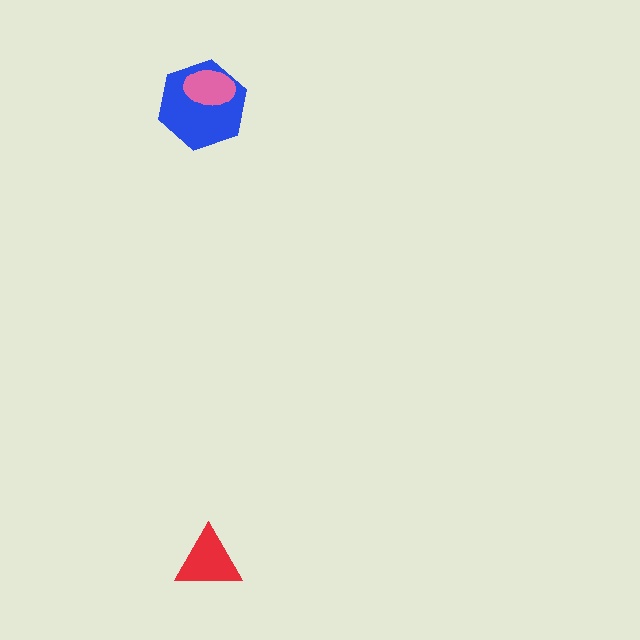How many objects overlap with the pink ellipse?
1 object overlaps with the pink ellipse.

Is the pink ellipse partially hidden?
No, no other shape covers it.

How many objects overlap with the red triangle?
0 objects overlap with the red triangle.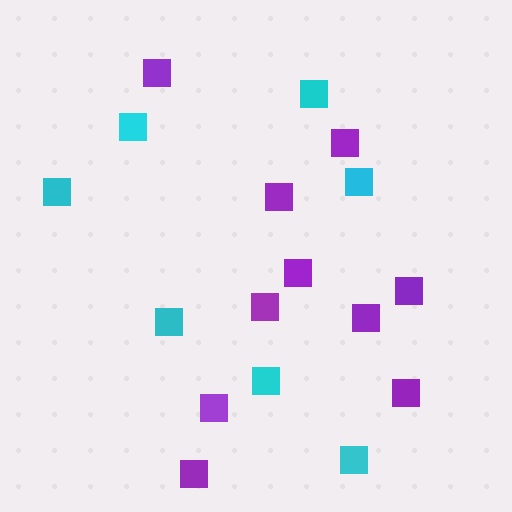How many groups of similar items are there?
There are 2 groups: one group of cyan squares (7) and one group of purple squares (10).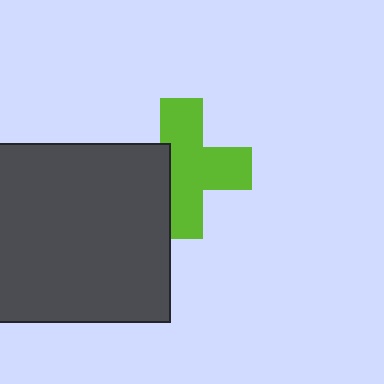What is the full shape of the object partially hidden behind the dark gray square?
The partially hidden object is a lime cross.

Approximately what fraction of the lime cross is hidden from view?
Roughly 31% of the lime cross is hidden behind the dark gray square.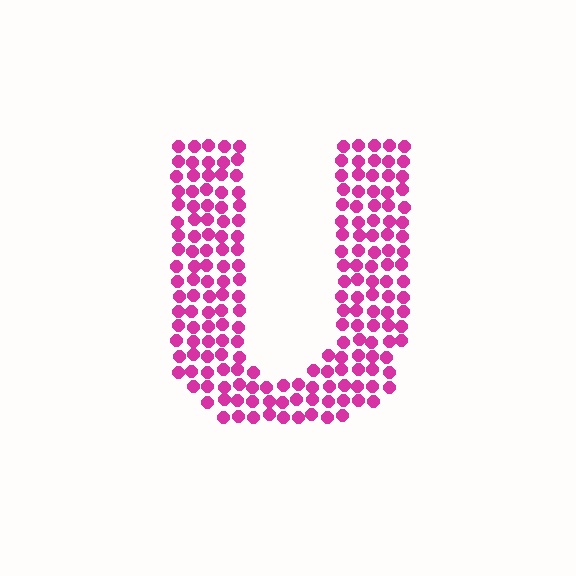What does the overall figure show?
The overall figure shows the letter U.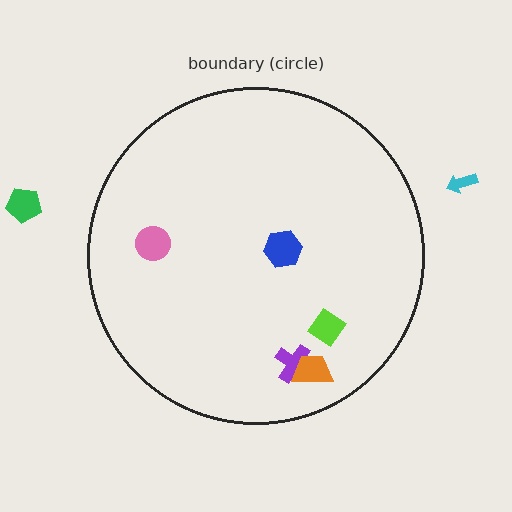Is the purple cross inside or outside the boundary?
Inside.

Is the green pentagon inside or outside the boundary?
Outside.